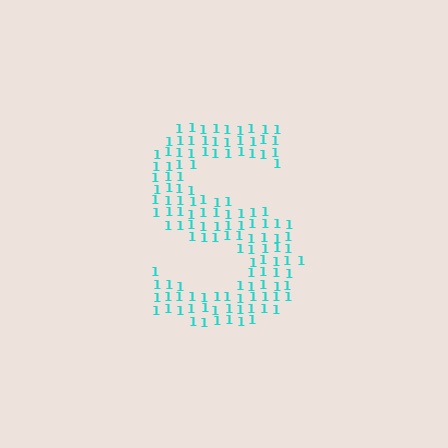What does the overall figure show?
The overall figure shows the letter S.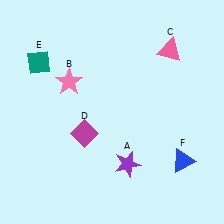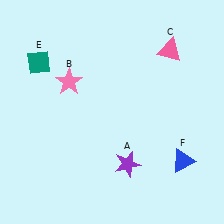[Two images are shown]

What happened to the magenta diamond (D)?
The magenta diamond (D) was removed in Image 2. It was in the bottom-left area of Image 1.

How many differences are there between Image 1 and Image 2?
There is 1 difference between the two images.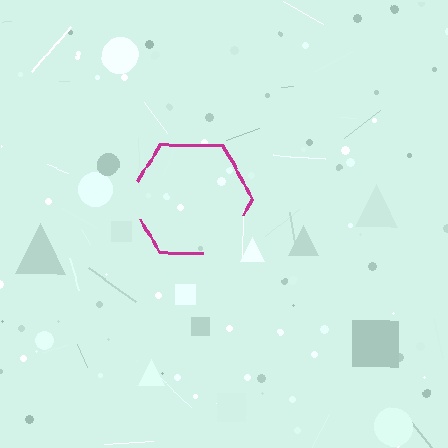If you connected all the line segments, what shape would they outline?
They would outline a hexagon.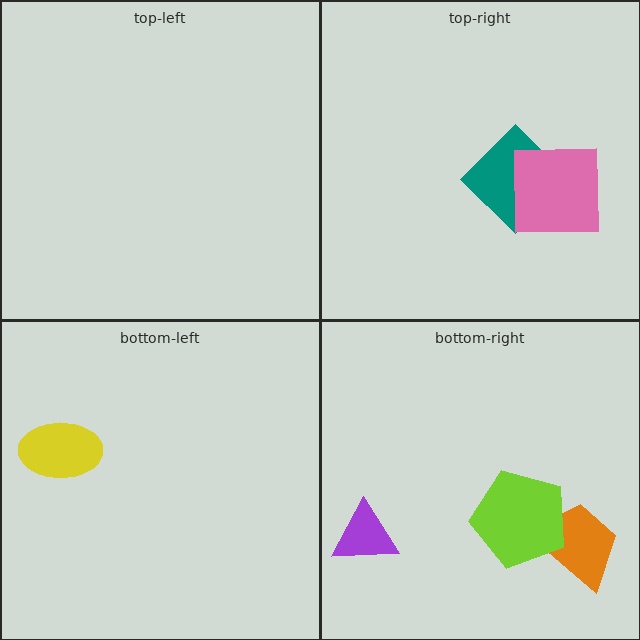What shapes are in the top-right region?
The teal diamond, the pink square.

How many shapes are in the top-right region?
2.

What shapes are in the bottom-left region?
The yellow ellipse.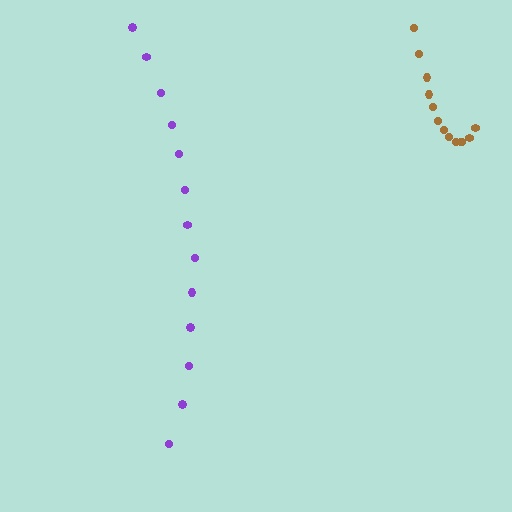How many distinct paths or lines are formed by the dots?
There are 2 distinct paths.